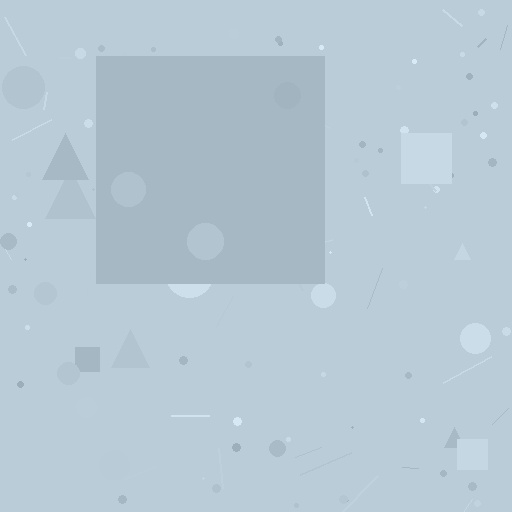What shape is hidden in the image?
A square is hidden in the image.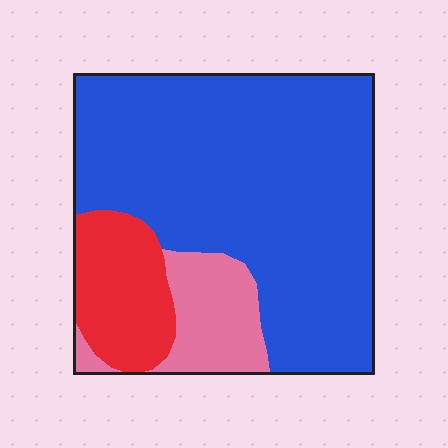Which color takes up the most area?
Blue, at roughly 70%.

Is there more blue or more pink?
Blue.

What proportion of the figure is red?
Red takes up about one sixth (1/6) of the figure.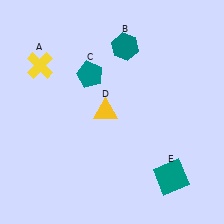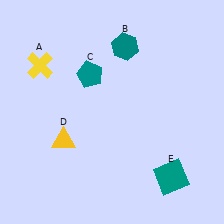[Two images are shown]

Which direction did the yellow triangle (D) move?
The yellow triangle (D) moved left.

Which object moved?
The yellow triangle (D) moved left.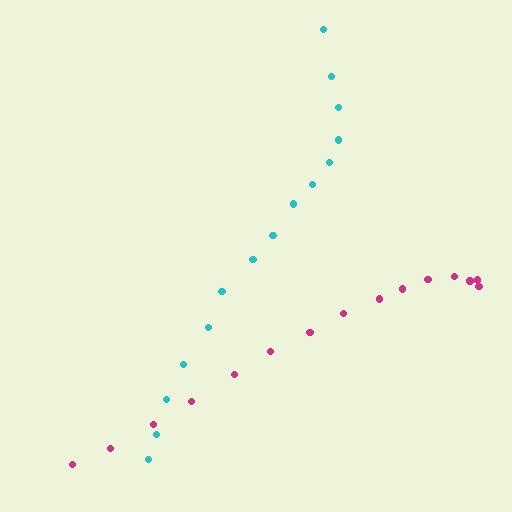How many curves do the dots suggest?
There are 2 distinct paths.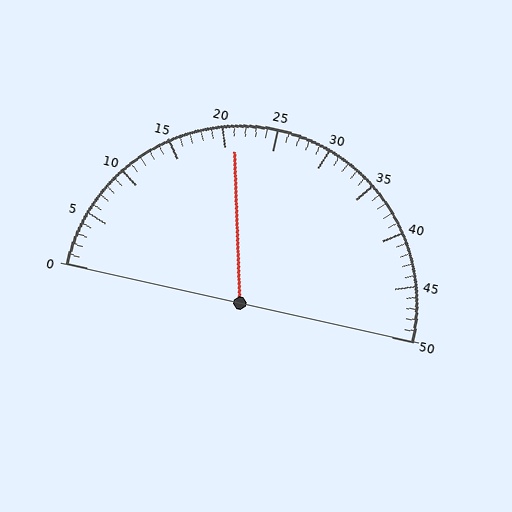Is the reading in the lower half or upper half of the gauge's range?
The reading is in the lower half of the range (0 to 50).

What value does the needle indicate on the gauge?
The needle indicates approximately 21.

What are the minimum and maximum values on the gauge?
The gauge ranges from 0 to 50.